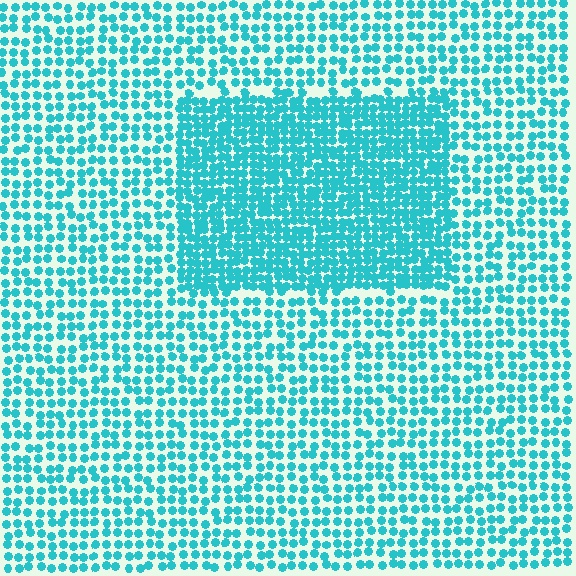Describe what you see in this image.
The image contains small cyan elements arranged at two different densities. A rectangle-shaped region is visible where the elements are more densely packed than the surrounding area.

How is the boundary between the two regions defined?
The boundary is defined by a change in element density (approximately 1.9x ratio). All elements are the same color, size, and shape.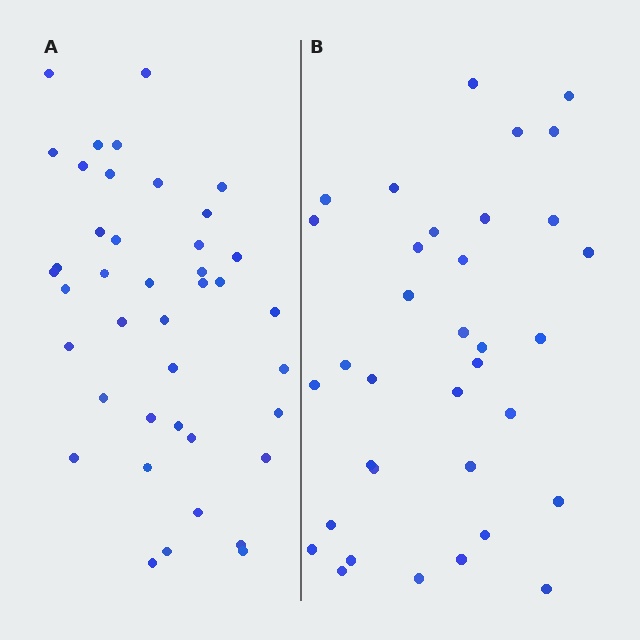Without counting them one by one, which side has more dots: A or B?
Region A (the left region) has more dots.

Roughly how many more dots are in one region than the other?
Region A has about 6 more dots than region B.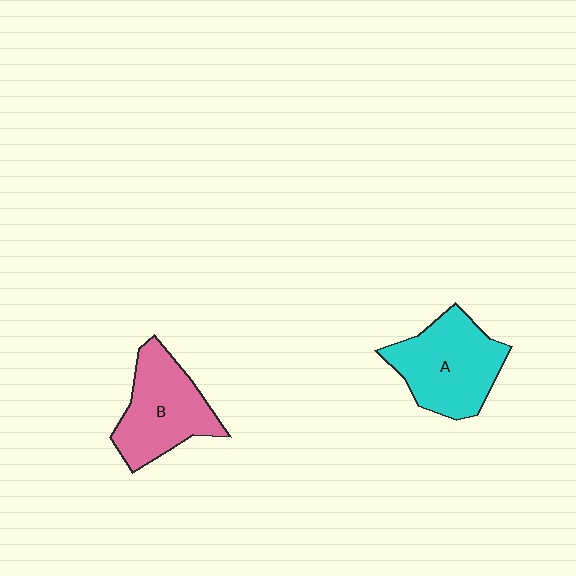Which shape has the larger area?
Shape A (cyan).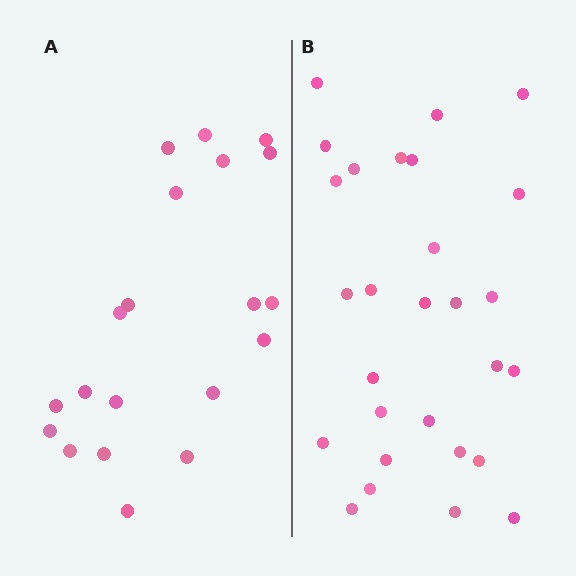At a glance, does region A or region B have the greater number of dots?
Region B (the right region) has more dots.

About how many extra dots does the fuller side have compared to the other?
Region B has roughly 8 or so more dots than region A.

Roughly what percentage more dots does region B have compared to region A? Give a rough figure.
About 40% more.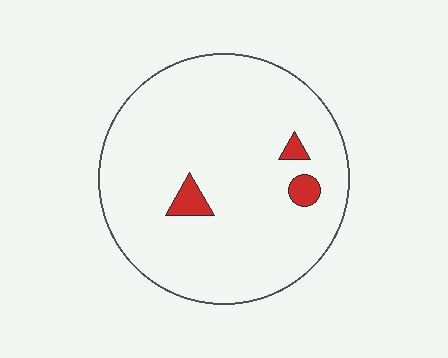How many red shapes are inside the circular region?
3.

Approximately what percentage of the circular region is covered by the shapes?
Approximately 5%.